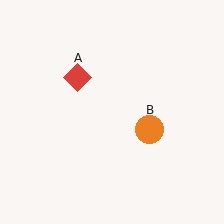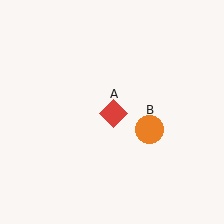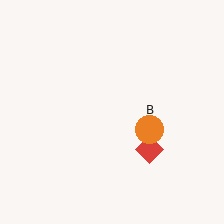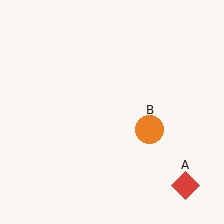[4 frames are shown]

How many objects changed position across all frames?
1 object changed position: red diamond (object A).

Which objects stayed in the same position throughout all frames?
Orange circle (object B) remained stationary.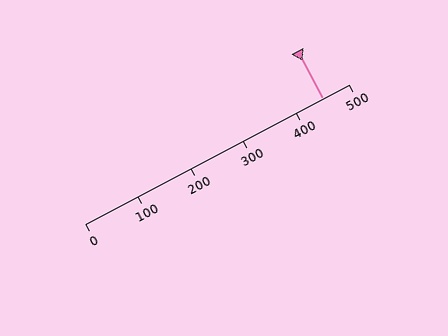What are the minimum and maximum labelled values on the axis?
The axis runs from 0 to 500.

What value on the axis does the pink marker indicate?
The marker indicates approximately 450.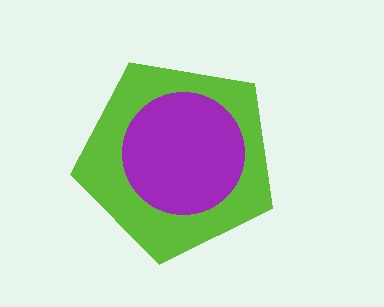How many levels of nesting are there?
2.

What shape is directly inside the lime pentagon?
The purple circle.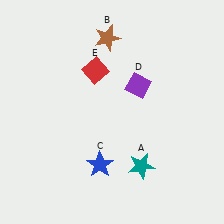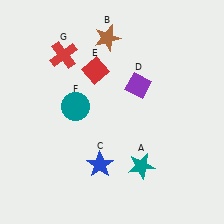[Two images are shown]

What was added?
A teal circle (F), a red cross (G) were added in Image 2.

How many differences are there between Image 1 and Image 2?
There are 2 differences between the two images.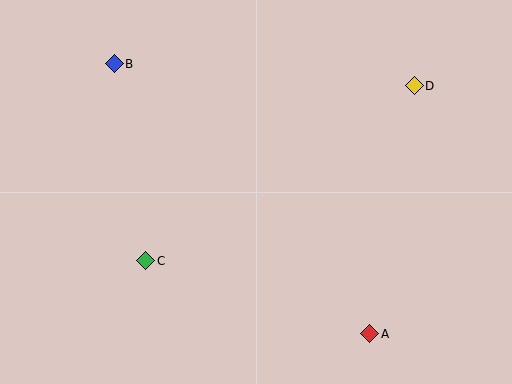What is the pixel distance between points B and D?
The distance between B and D is 301 pixels.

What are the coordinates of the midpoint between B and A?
The midpoint between B and A is at (242, 199).